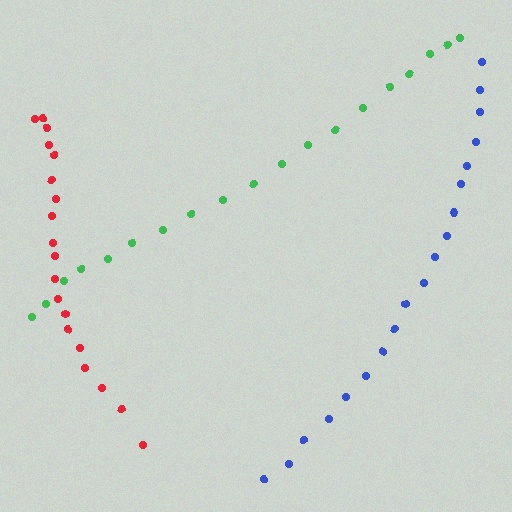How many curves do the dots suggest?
There are 3 distinct paths.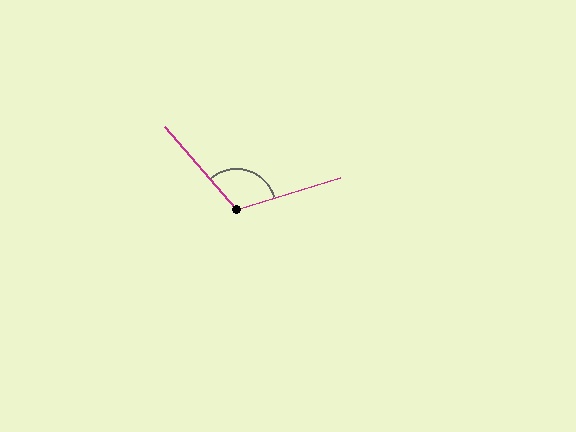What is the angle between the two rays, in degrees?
Approximately 114 degrees.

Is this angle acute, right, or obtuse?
It is obtuse.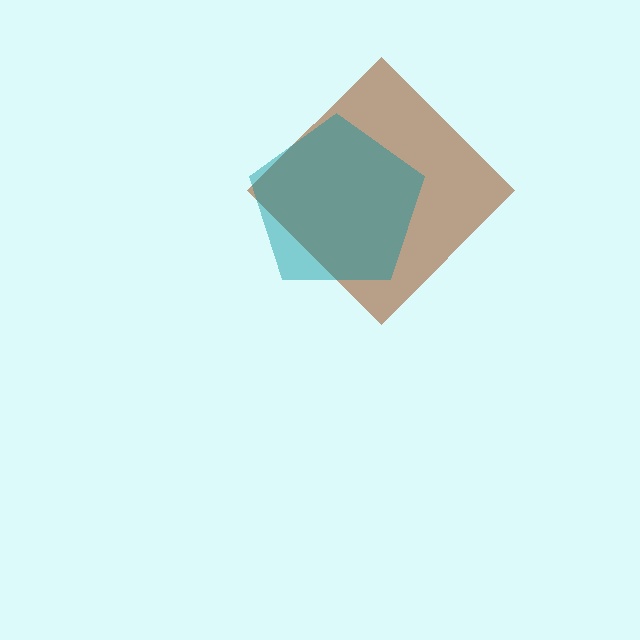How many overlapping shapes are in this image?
There are 2 overlapping shapes in the image.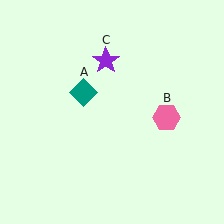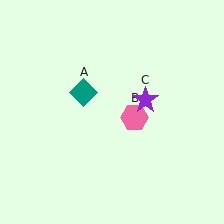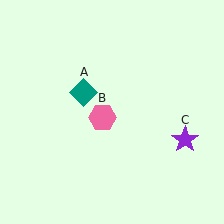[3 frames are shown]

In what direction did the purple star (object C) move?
The purple star (object C) moved down and to the right.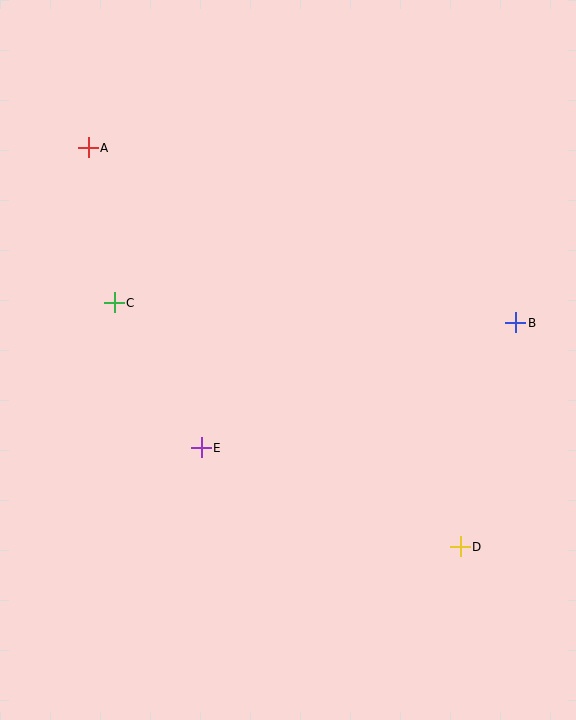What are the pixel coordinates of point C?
Point C is at (114, 303).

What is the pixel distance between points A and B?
The distance between A and B is 462 pixels.